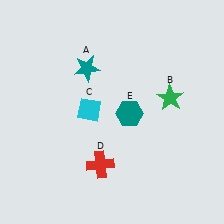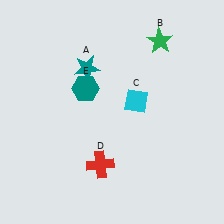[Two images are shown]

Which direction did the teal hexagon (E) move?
The teal hexagon (E) moved left.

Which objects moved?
The objects that moved are: the green star (B), the cyan diamond (C), the teal hexagon (E).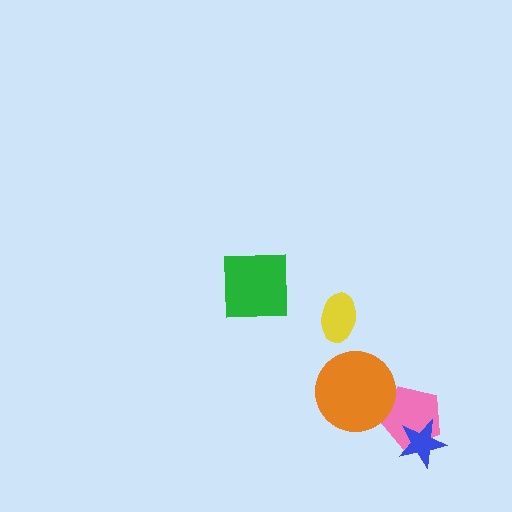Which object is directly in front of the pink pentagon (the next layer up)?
The orange circle is directly in front of the pink pentagon.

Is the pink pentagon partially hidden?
Yes, it is partially covered by another shape.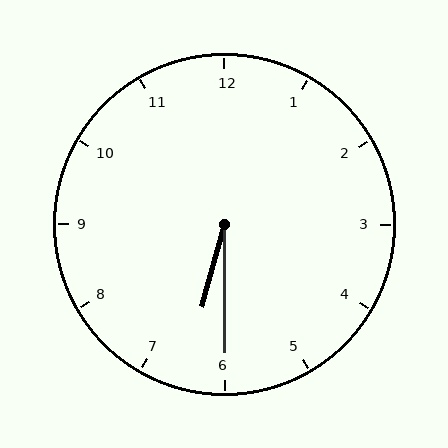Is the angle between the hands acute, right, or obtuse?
It is acute.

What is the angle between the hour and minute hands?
Approximately 15 degrees.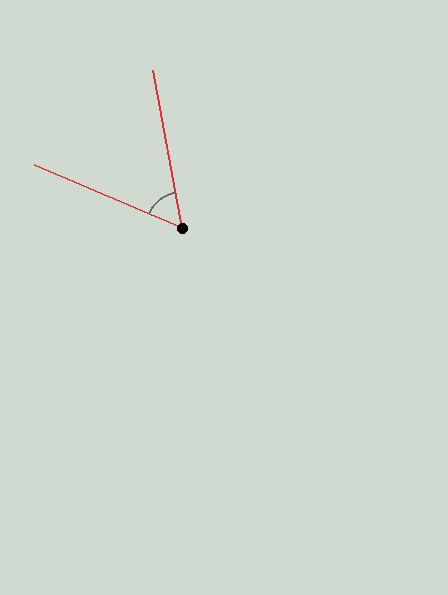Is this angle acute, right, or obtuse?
It is acute.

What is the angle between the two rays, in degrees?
Approximately 57 degrees.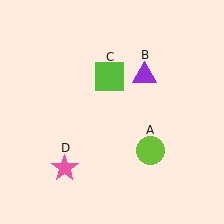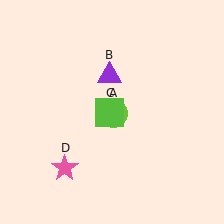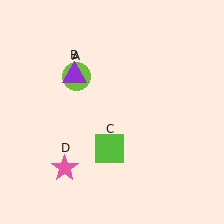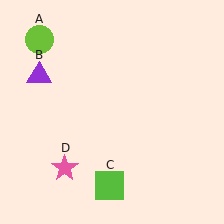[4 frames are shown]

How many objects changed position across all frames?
3 objects changed position: lime circle (object A), purple triangle (object B), lime square (object C).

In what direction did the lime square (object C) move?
The lime square (object C) moved down.